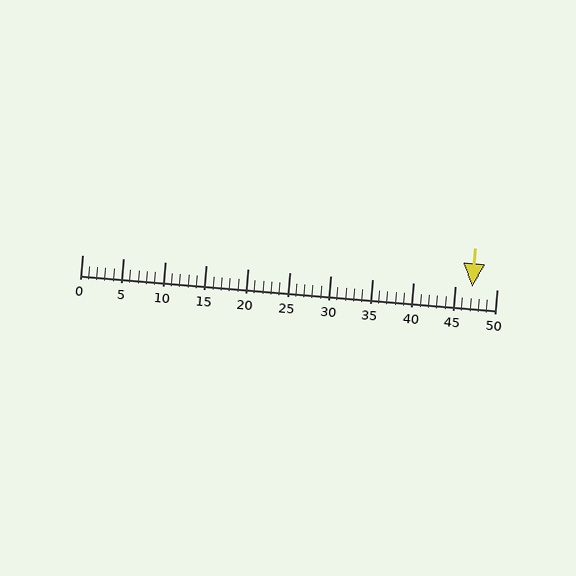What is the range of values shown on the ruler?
The ruler shows values from 0 to 50.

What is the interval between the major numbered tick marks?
The major tick marks are spaced 5 units apart.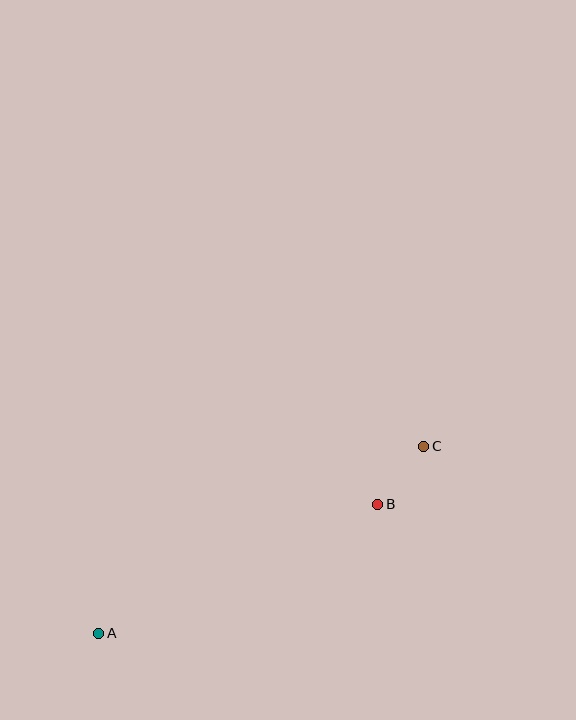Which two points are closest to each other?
Points B and C are closest to each other.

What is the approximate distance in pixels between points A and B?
The distance between A and B is approximately 307 pixels.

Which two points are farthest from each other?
Points A and C are farthest from each other.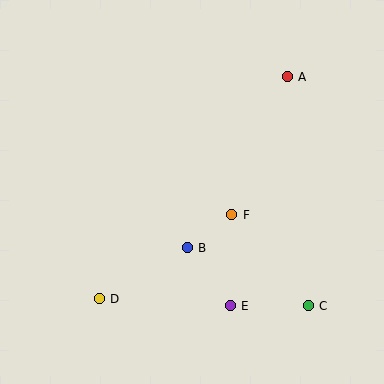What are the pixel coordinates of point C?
Point C is at (308, 306).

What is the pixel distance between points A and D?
The distance between A and D is 291 pixels.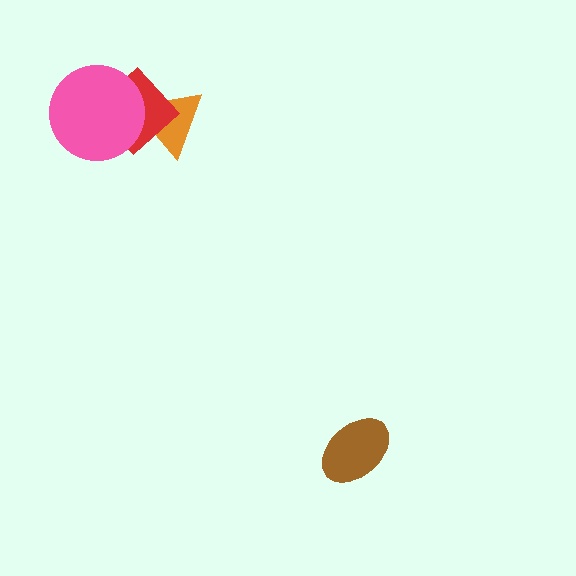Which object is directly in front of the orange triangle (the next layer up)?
The red diamond is directly in front of the orange triangle.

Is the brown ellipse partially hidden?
No, no other shape covers it.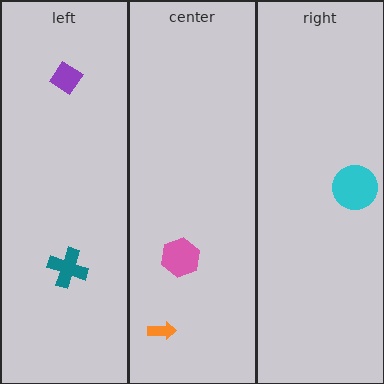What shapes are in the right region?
The cyan circle.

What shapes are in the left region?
The purple diamond, the teal cross.